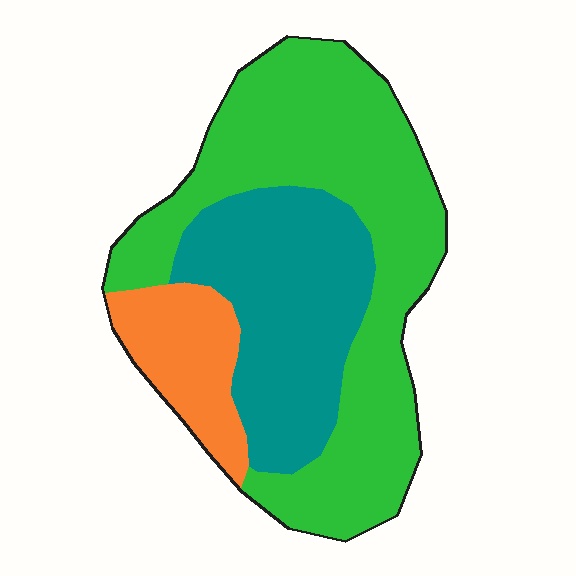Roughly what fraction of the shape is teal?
Teal covers 32% of the shape.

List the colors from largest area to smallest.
From largest to smallest: green, teal, orange.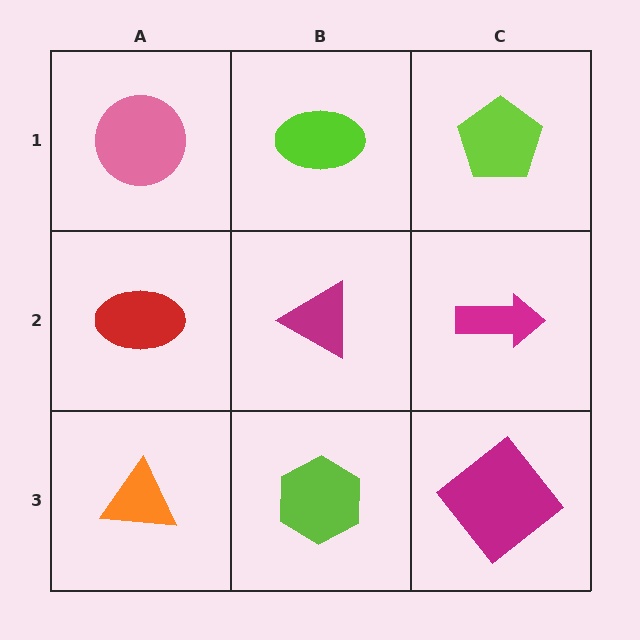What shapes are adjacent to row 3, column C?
A magenta arrow (row 2, column C), a lime hexagon (row 3, column B).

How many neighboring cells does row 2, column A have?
3.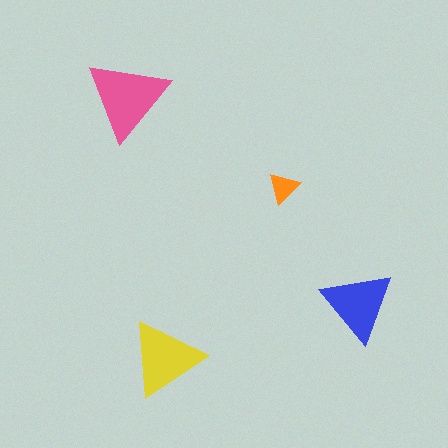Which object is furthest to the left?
The pink triangle is leftmost.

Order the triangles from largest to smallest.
the pink one, the yellow one, the blue one, the orange one.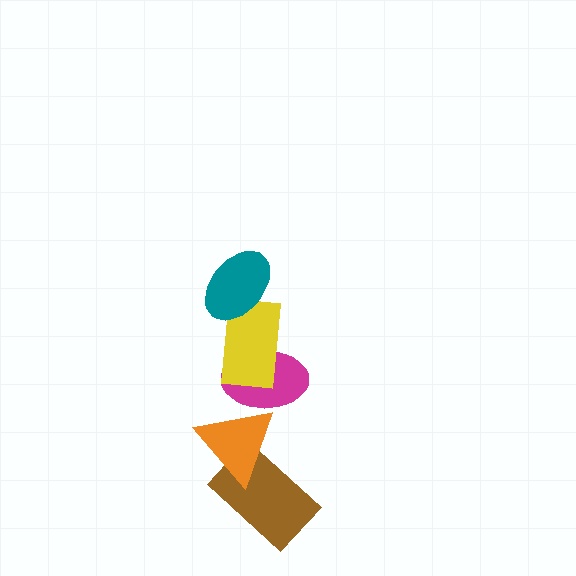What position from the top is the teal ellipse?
The teal ellipse is 1st from the top.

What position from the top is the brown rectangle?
The brown rectangle is 5th from the top.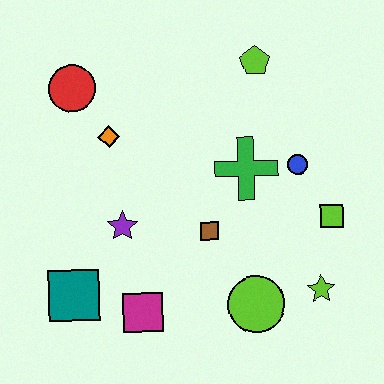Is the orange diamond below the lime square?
No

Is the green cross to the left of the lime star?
Yes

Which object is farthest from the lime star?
The red circle is farthest from the lime star.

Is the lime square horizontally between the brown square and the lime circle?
No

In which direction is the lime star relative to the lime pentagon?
The lime star is below the lime pentagon.